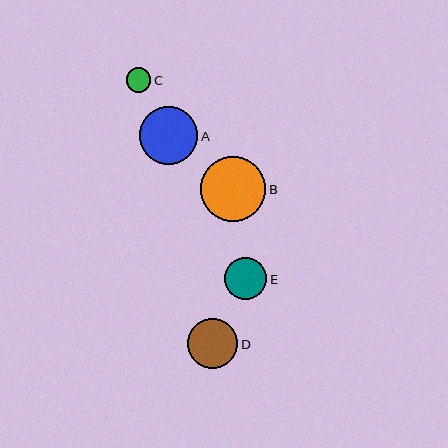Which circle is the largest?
Circle B is the largest with a size of approximately 65 pixels.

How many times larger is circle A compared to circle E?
Circle A is approximately 1.4 times the size of circle E.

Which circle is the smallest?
Circle C is the smallest with a size of approximately 25 pixels.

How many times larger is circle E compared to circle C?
Circle E is approximately 1.7 times the size of circle C.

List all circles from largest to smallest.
From largest to smallest: B, A, D, E, C.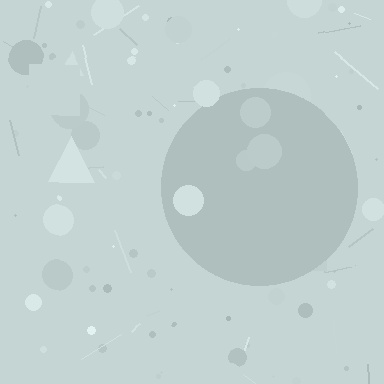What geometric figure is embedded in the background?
A circle is embedded in the background.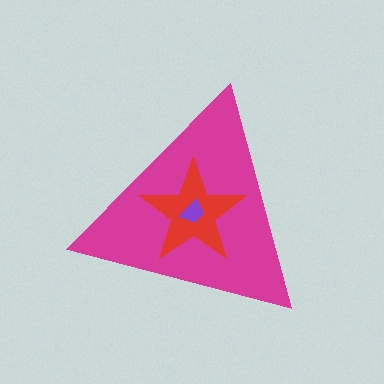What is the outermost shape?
The magenta triangle.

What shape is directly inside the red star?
The purple trapezoid.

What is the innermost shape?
The purple trapezoid.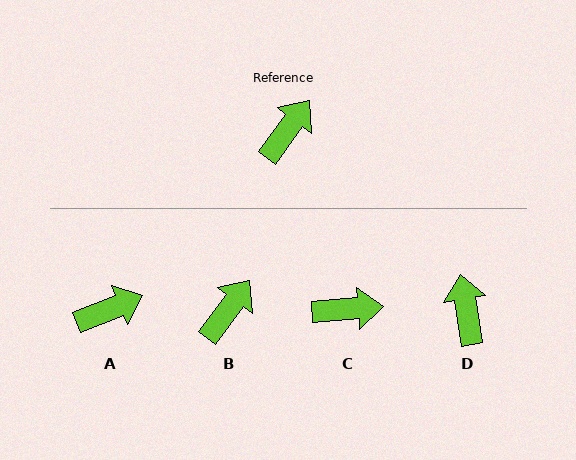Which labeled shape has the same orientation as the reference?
B.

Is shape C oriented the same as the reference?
No, it is off by about 49 degrees.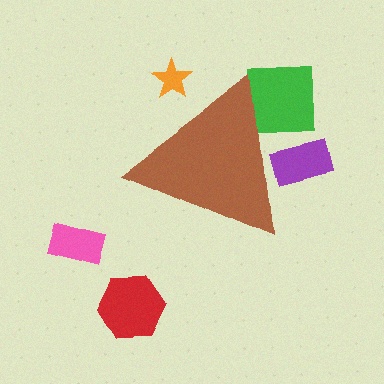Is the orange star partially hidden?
Yes, the orange star is partially hidden behind the brown triangle.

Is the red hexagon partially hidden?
No, the red hexagon is fully visible.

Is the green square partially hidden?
Yes, the green square is partially hidden behind the brown triangle.